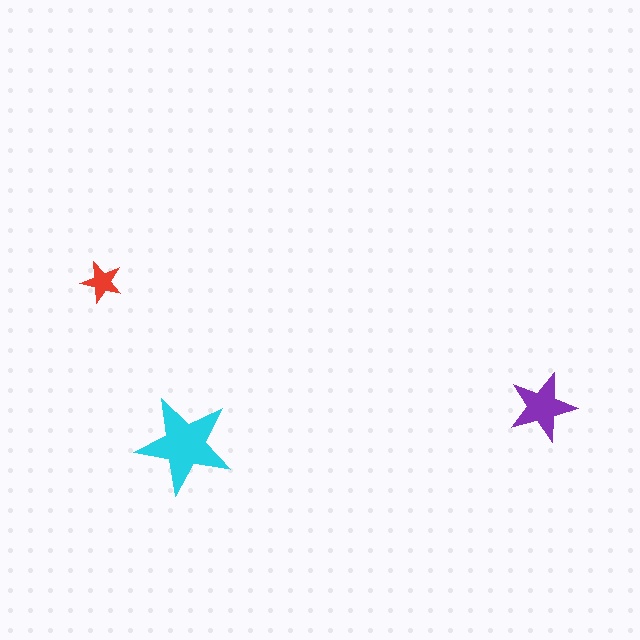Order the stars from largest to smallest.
the cyan one, the purple one, the red one.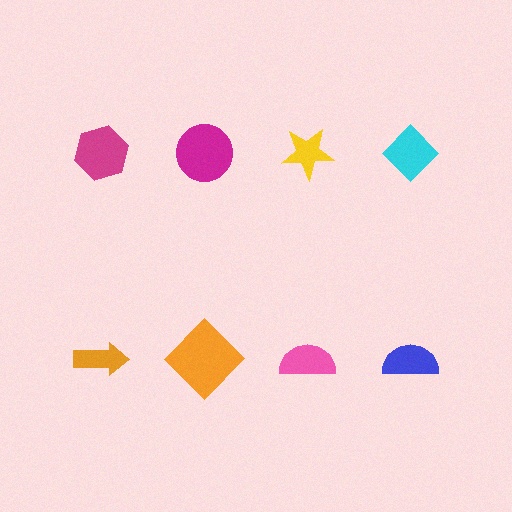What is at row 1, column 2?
A magenta circle.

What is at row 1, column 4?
A cyan diamond.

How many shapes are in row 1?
4 shapes.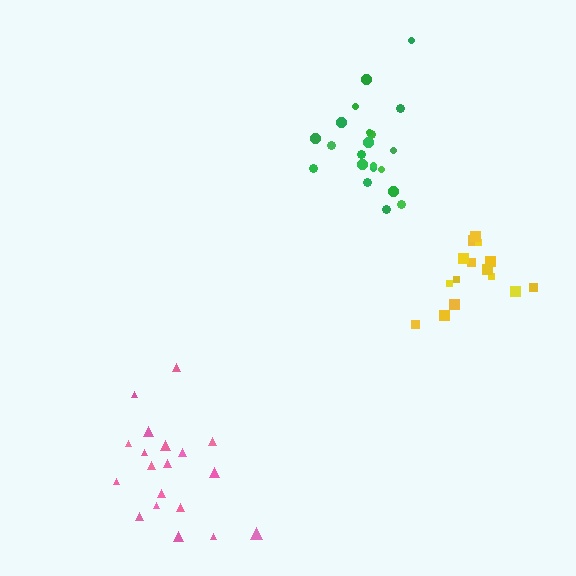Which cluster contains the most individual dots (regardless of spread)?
Green (21).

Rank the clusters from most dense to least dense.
green, yellow, pink.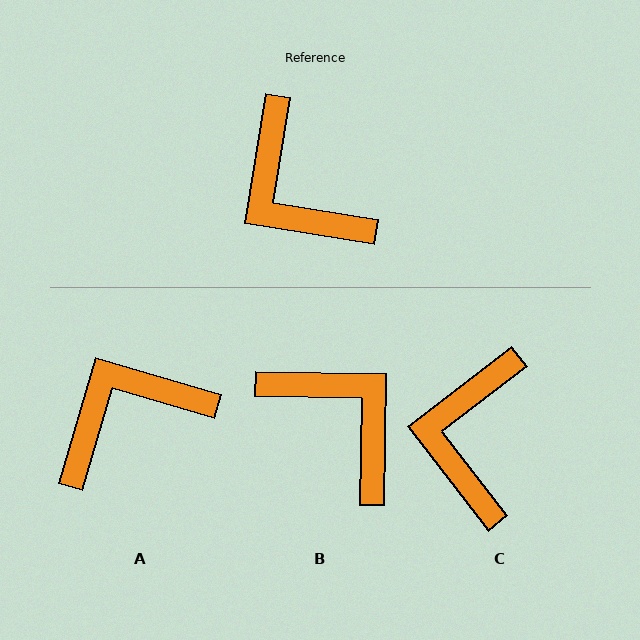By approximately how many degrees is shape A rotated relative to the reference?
Approximately 97 degrees clockwise.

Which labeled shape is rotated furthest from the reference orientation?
B, about 172 degrees away.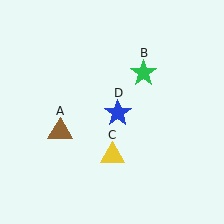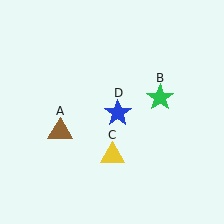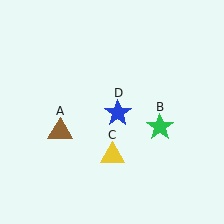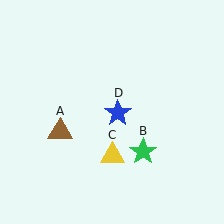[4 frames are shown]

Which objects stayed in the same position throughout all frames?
Brown triangle (object A) and yellow triangle (object C) and blue star (object D) remained stationary.